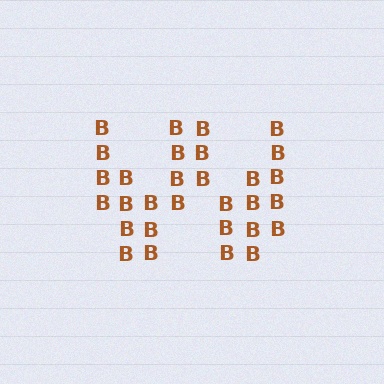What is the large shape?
The large shape is the letter W.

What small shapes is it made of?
It is made of small letter B's.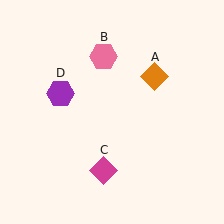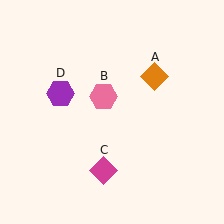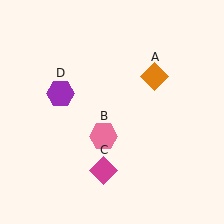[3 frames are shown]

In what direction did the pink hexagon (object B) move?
The pink hexagon (object B) moved down.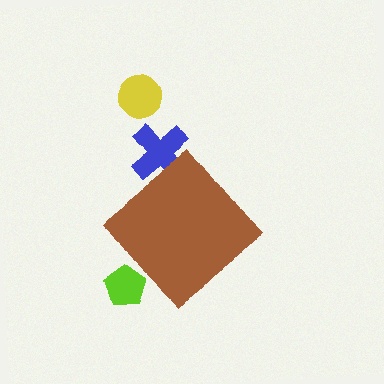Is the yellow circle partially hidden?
No, the yellow circle is fully visible.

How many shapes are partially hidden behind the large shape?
2 shapes are partially hidden.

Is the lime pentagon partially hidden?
Yes, the lime pentagon is partially hidden behind the brown diamond.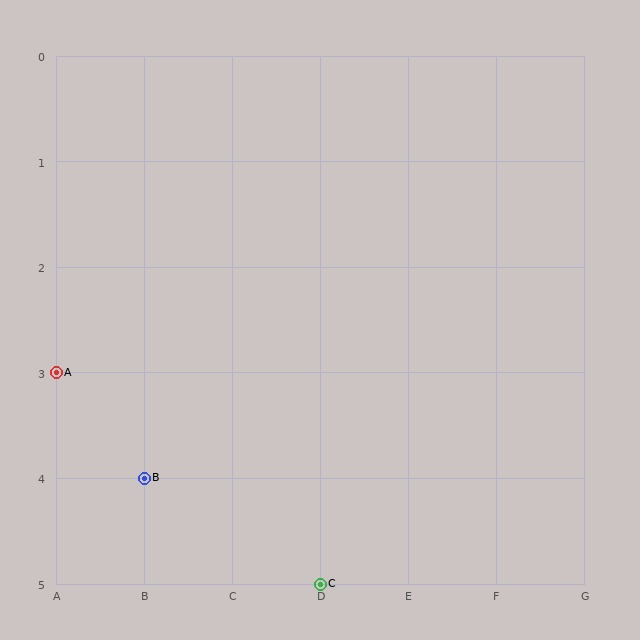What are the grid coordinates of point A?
Point A is at grid coordinates (A, 3).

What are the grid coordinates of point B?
Point B is at grid coordinates (B, 4).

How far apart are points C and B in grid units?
Points C and B are 2 columns and 1 row apart (about 2.2 grid units diagonally).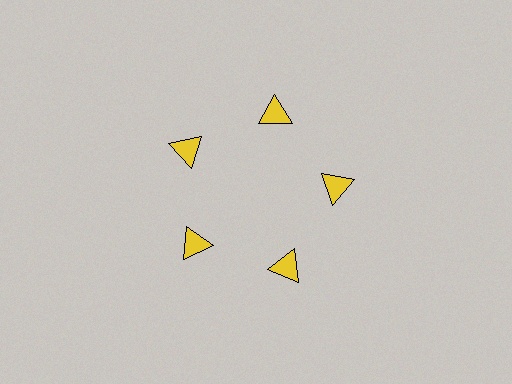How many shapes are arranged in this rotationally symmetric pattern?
There are 5 shapes, arranged in 5 groups of 1.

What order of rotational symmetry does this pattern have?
This pattern has 5-fold rotational symmetry.